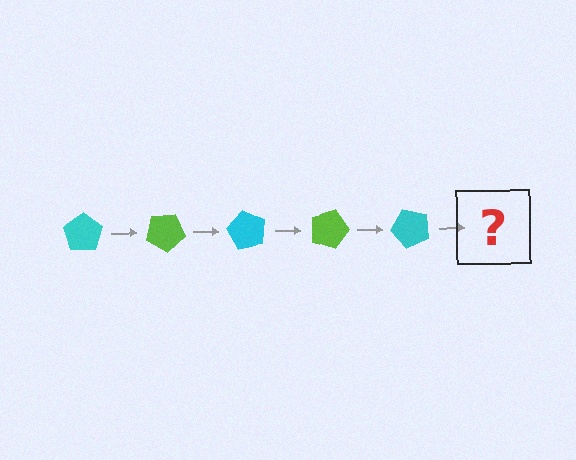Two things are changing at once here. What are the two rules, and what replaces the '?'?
The two rules are that it rotates 30 degrees each step and the color cycles through cyan and lime. The '?' should be a lime pentagon, rotated 150 degrees from the start.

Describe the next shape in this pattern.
It should be a lime pentagon, rotated 150 degrees from the start.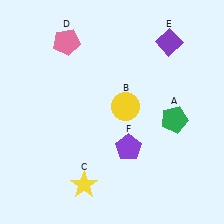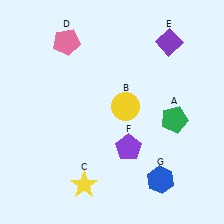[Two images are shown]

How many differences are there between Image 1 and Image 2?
There is 1 difference between the two images.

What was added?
A blue hexagon (G) was added in Image 2.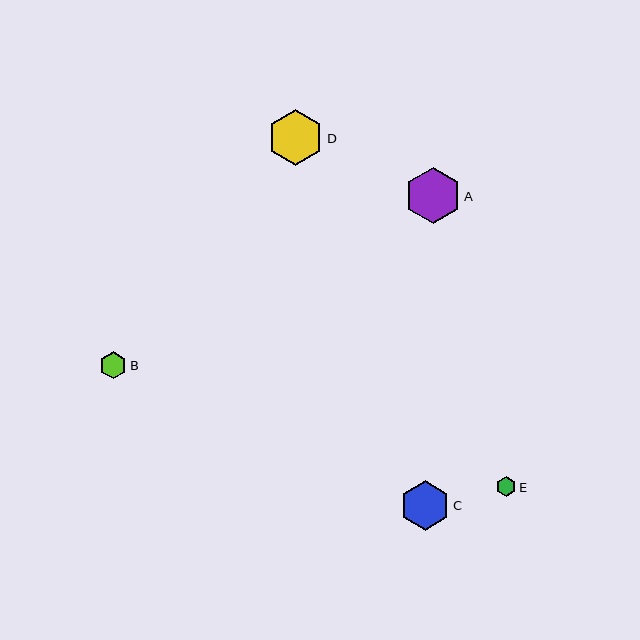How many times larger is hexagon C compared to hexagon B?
Hexagon C is approximately 1.8 times the size of hexagon B.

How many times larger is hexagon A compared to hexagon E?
Hexagon A is approximately 2.8 times the size of hexagon E.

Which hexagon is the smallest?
Hexagon E is the smallest with a size of approximately 20 pixels.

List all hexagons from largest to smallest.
From largest to smallest: A, D, C, B, E.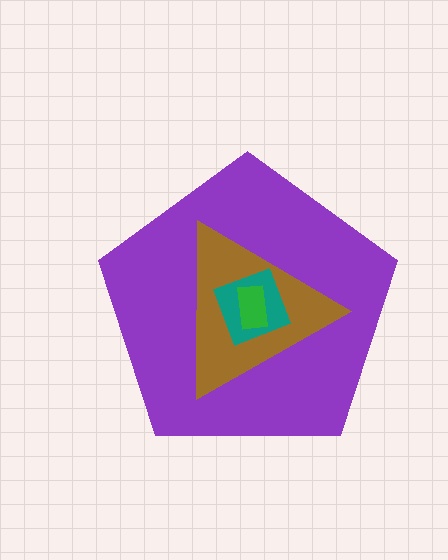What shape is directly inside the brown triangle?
The teal square.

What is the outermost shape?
The purple pentagon.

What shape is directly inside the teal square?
The green rectangle.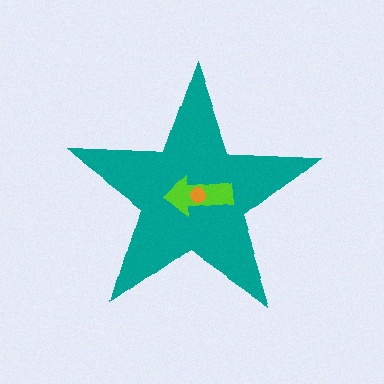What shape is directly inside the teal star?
The lime arrow.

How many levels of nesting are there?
3.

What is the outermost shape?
The teal star.